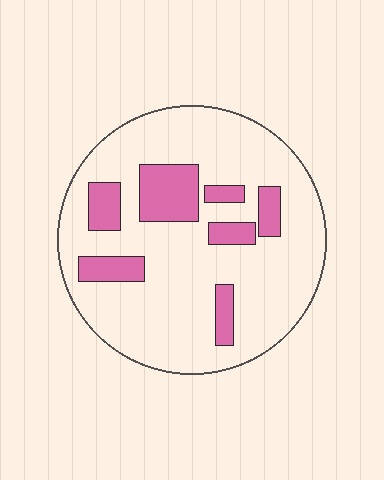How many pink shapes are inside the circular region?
7.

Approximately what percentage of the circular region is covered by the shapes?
Approximately 20%.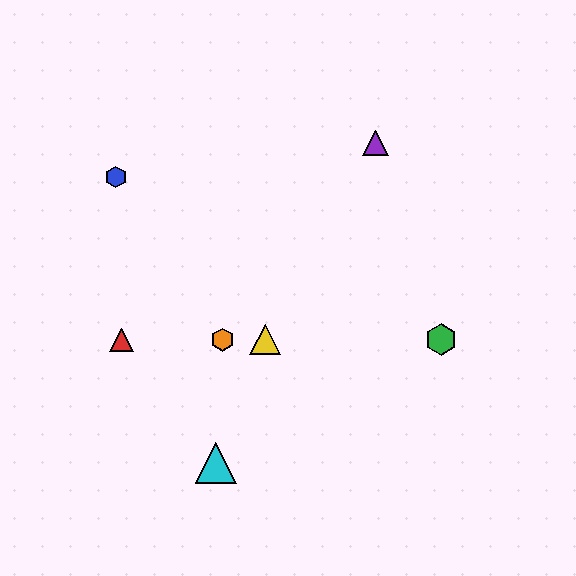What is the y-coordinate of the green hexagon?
The green hexagon is at y≈340.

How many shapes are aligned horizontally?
4 shapes (the red triangle, the green hexagon, the yellow triangle, the orange hexagon) are aligned horizontally.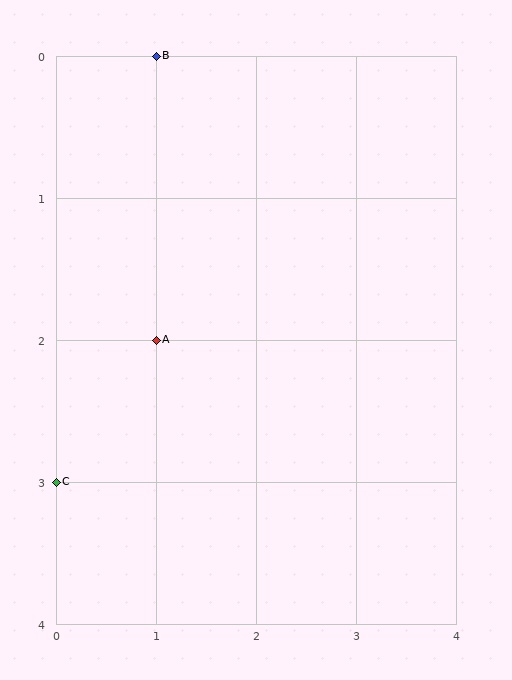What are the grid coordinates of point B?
Point B is at grid coordinates (1, 0).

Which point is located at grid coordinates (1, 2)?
Point A is at (1, 2).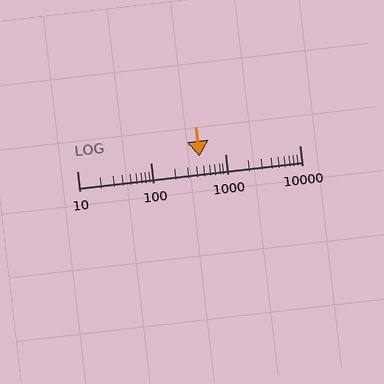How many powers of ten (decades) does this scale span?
The scale spans 3 decades, from 10 to 10000.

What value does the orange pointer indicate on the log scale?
The pointer indicates approximately 450.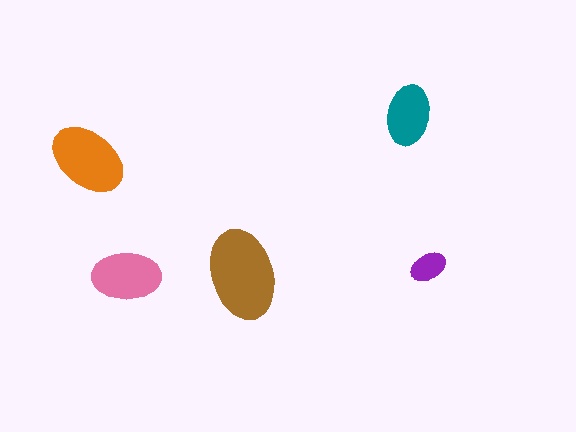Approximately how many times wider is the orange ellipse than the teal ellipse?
About 1.5 times wider.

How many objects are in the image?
There are 5 objects in the image.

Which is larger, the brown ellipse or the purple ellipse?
The brown one.